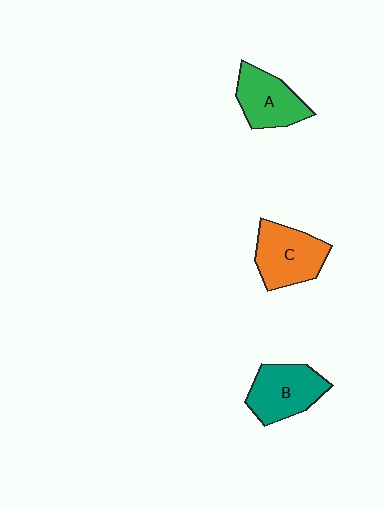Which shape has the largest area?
Shape C (orange).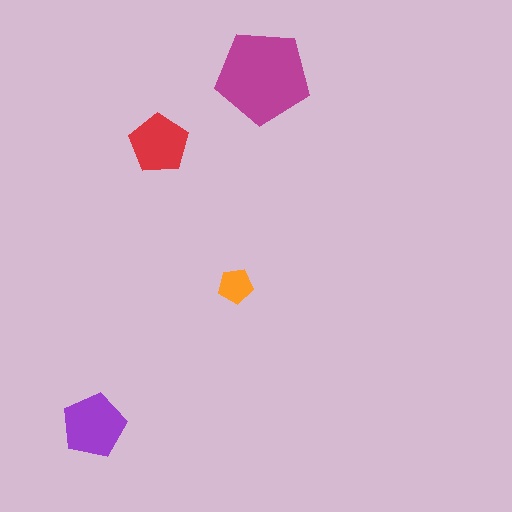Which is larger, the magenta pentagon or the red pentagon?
The magenta one.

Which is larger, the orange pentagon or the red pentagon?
The red one.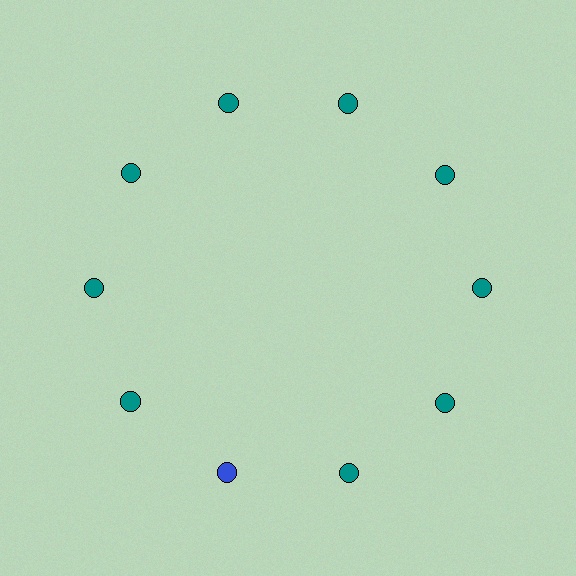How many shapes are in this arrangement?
There are 10 shapes arranged in a ring pattern.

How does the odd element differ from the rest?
It has a different color: blue instead of teal.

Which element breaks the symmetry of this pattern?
The blue circle at roughly the 7 o'clock position breaks the symmetry. All other shapes are teal circles.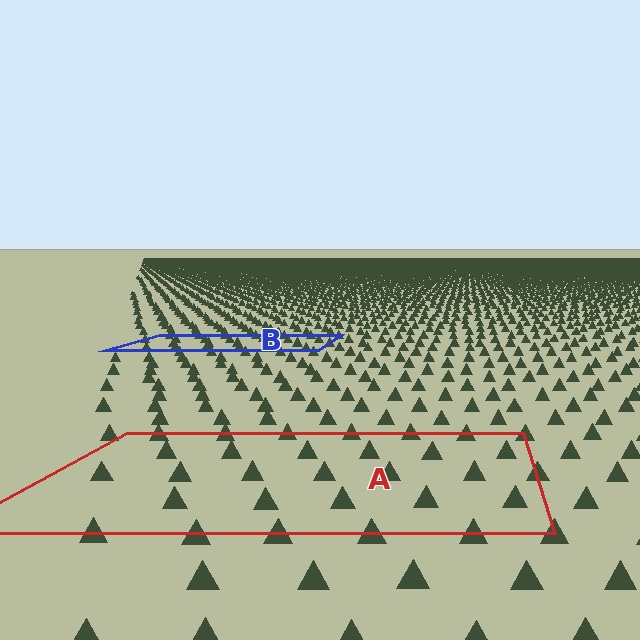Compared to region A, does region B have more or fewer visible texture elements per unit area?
Region B has more texture elements per unit area — they are packed more densely because it is farther away.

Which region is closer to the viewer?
Region A is closer. The texture elements there are larger and more spread out.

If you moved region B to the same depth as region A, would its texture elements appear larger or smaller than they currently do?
They would appear larger. At a closer depth, the same texture elements are projected at a bigger on-screen size.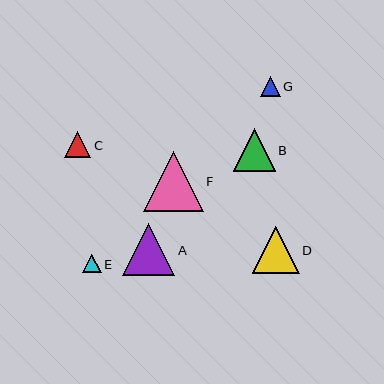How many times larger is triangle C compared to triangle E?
Triangle C is approximately 1.4 times the size of triangle E.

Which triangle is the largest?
Triangle F is the largest with a size of approximately 60 pixels.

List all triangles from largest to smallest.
From largest to smallest: F, A, D, B, C, G, E.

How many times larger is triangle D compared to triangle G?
Triangle D is approximately 2.4 times the size of triangle G.